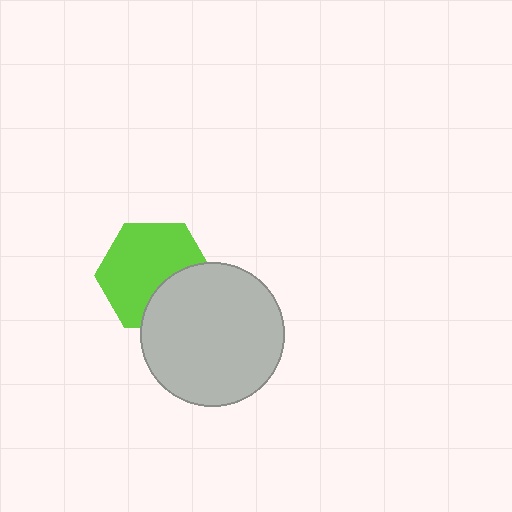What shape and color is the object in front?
The object in front is a light gray circle.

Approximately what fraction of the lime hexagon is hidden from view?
Roughly 31% of the lime hexagon is hidden behind the light gray circle.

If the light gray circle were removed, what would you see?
You would see the complete lime hexagon.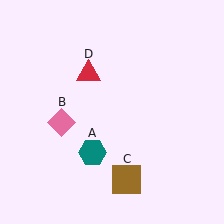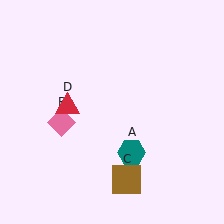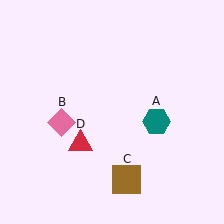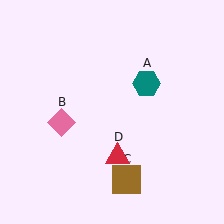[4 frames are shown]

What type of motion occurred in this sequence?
The teal hexagon (object A), red triangle (object D) rotated counterclockwise around the center of the scene.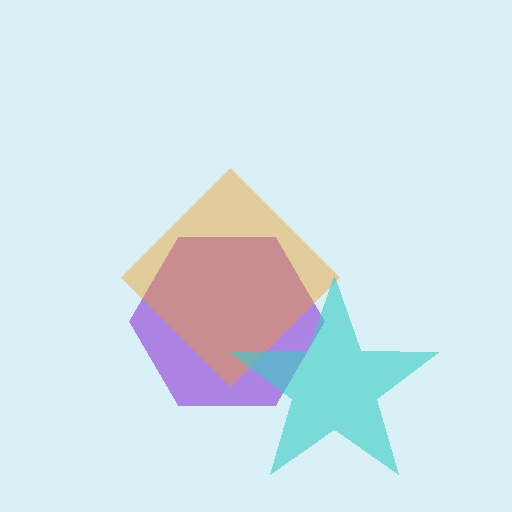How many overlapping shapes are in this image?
There are 3 overlapping shapes in the image.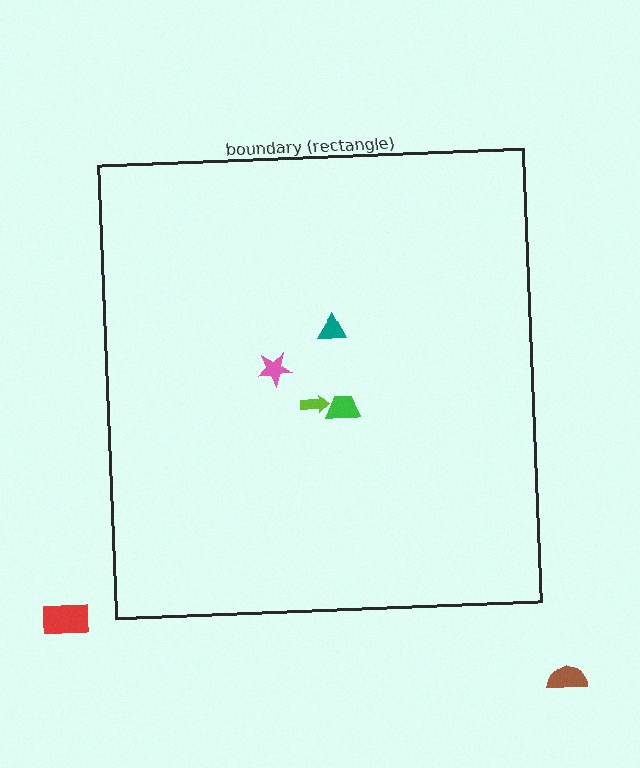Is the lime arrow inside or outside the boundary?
Inside.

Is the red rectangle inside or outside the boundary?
Outside.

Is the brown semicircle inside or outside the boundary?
Outside.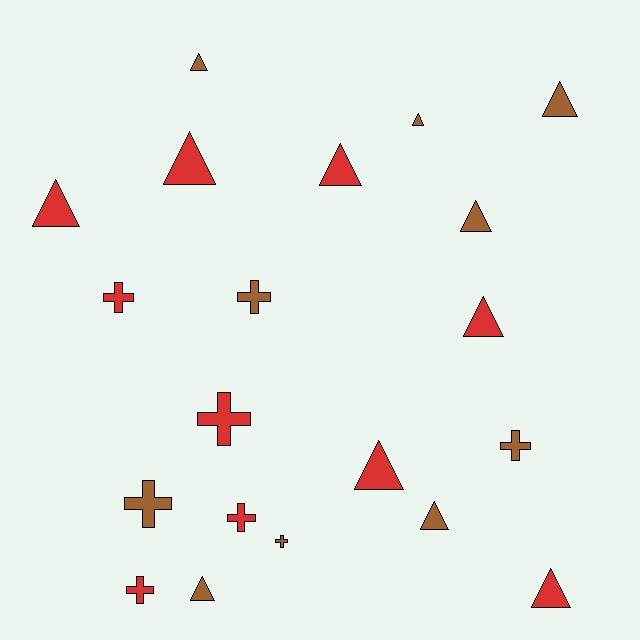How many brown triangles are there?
There are 6 brown triangles.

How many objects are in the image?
There are 20 objects.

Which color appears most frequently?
Red, with 10 objects.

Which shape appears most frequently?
Triangle, with 12 objects.